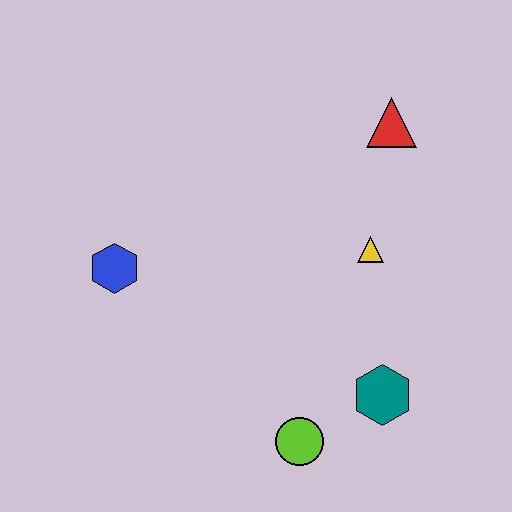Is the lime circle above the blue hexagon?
No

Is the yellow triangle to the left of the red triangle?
Yes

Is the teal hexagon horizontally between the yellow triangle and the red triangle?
Yes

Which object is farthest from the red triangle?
The lime circle is farthest from the red triangle.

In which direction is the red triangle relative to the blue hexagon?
The red triangle is to the right of the blue hexagon.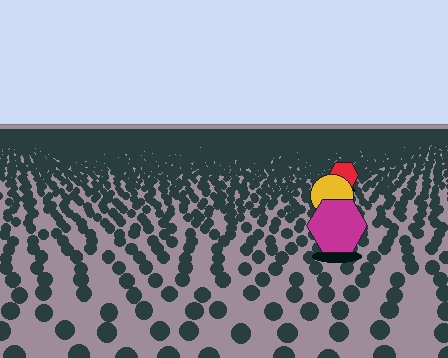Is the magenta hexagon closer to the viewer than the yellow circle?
Yes. The magenta hexagon is closer — you can tell from the texture gradient: the ground texture is coarser near it.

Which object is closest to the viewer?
The magenta hexagon is closest. The texture marks near it are larger and more spread out.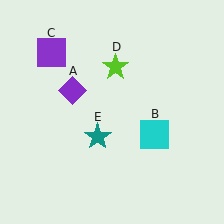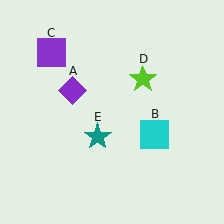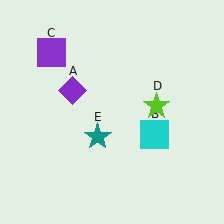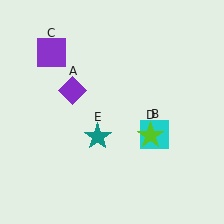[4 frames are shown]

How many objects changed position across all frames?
1 object changed position: lime star (object D).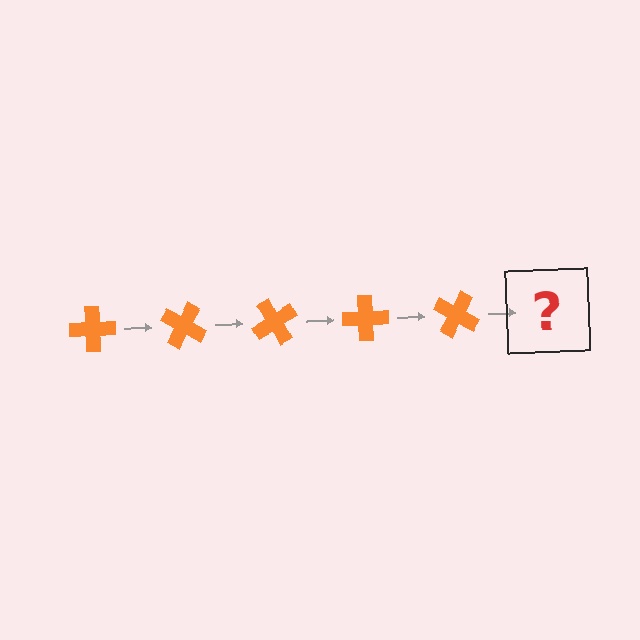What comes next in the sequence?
The next element should be an orange cross rotated 150 degrees.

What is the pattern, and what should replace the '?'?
The pattern is that the cross rotates 30 degrees each step. The '?' should be an orange cross rotated 150 degrees.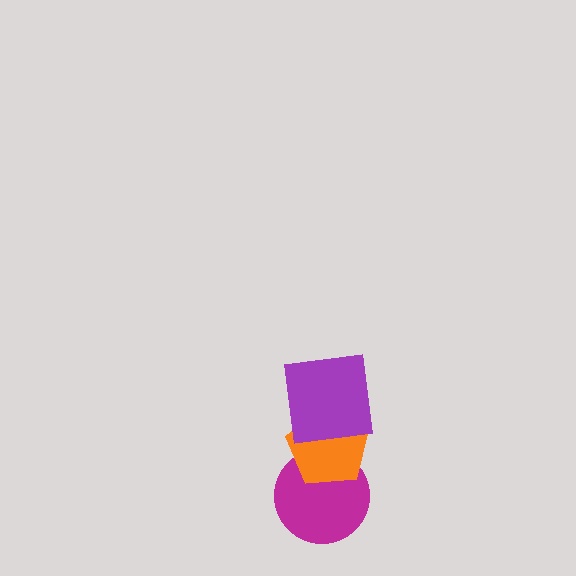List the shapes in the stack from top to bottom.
From top to bottom: the purple square, the orange pentagon, the magenta circle.